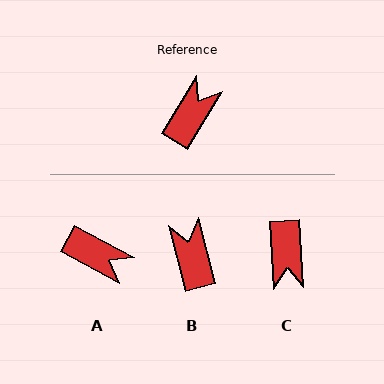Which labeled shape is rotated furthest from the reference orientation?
C, about 146 degrees away.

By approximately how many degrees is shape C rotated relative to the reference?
Approximately 146 degrees clockwise.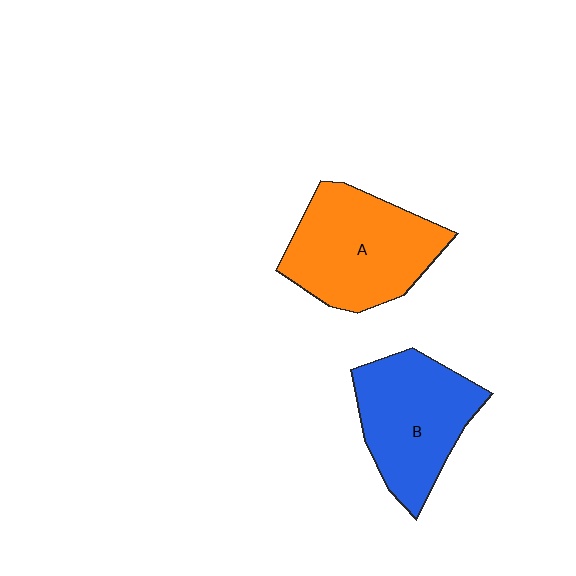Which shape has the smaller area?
Shape B (blue).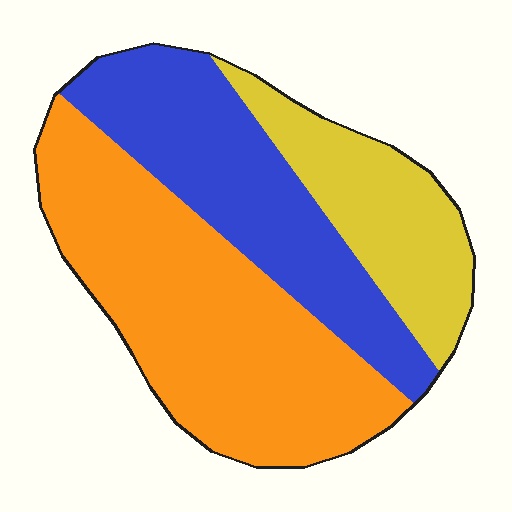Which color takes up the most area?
Orange, at roughly 45%.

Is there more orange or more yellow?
Orange.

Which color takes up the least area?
Yellow, at roughly 20%.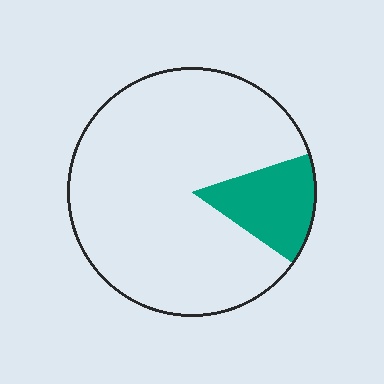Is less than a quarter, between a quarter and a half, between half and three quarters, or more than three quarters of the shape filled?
Less than a quarter.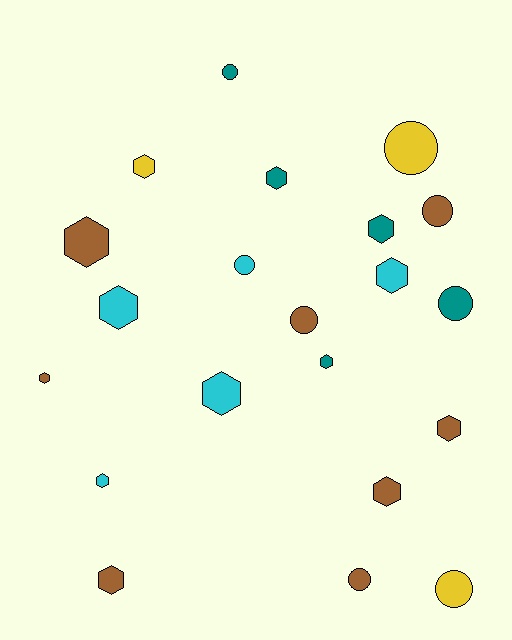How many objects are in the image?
There are 21 objects.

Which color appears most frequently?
Brown, with 8 objects.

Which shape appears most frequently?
Hexagon, with 13 objects.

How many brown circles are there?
There are 3 brown circles.